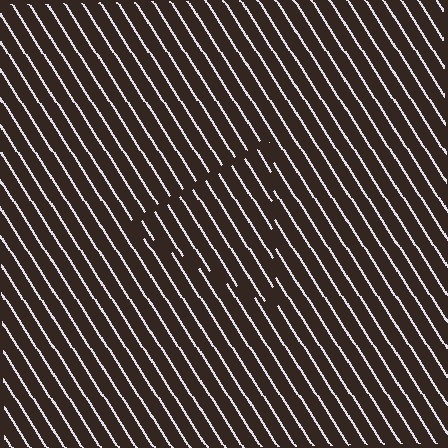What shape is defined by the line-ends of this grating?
An illusory triangle. The interior of the shape contains the same grating, shifted by half a period — the contour is defined by the phase discontinuity where line-ends from the inner and outer gratings abut.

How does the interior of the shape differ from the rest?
The interior of the shape contains the same grating, shifted by half a period — the contour is defined by the phase discontinuity where line-ends from the inner and outer gratings abut.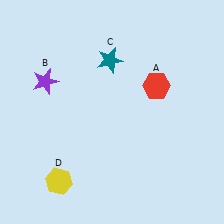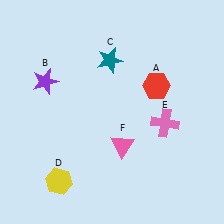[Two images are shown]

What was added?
A pink cross (E), a pink triangle (F) were added in Image 2.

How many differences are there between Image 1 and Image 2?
There are 2 differences between the two images.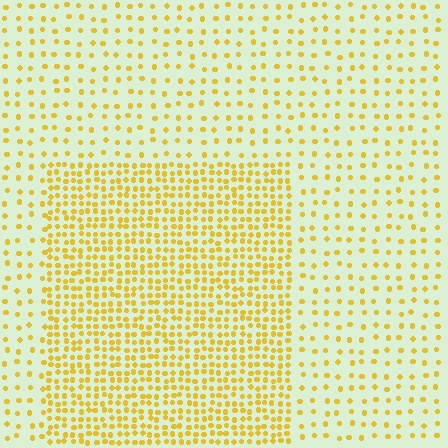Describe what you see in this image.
The image contains small yellow elements arranged at two different densities. A rectangle-shaped region is visible where the elements are more densely packed than the surrounding area.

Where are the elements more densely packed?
The elements are more densely packed inside the rectangle boundary.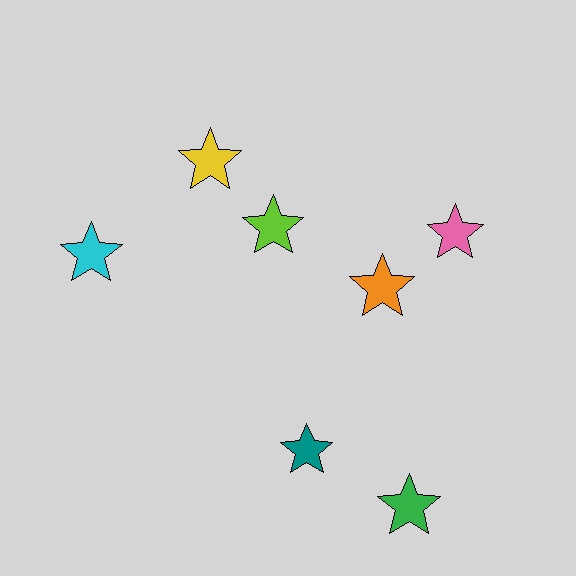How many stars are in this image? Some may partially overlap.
There are 7 stars.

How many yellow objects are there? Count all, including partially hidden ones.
There is 1 yellow object.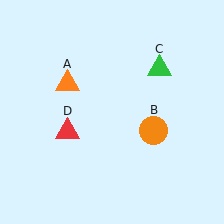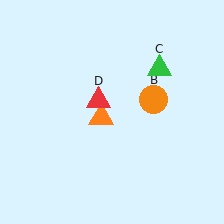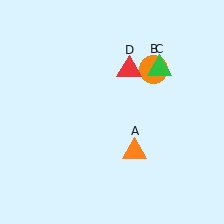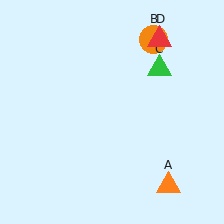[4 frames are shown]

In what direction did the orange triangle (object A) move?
The orange triangle (object A) moved down and to the right.